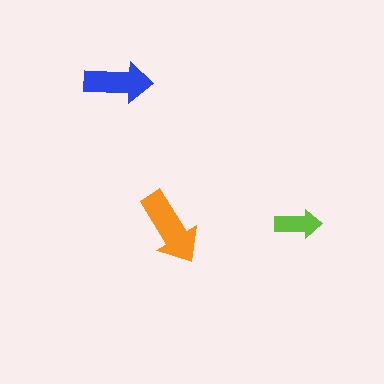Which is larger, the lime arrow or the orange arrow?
The orange one.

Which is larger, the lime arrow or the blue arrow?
The blue one.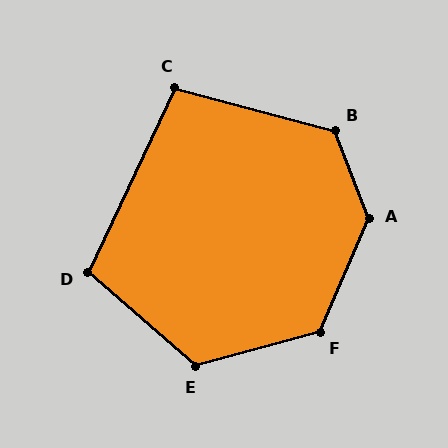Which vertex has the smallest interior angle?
C, at approximately 100 degrees.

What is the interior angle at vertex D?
Approximately 106 degrees (obtuse).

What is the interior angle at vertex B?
Approximately 126 degrees (obtuse).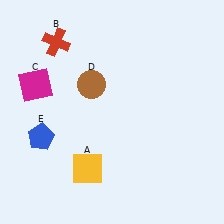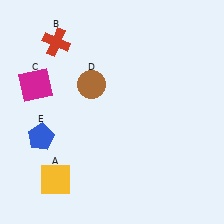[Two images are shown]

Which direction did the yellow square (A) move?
The yellow square (A) moved left.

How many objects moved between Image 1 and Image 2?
1 object moved between the two images.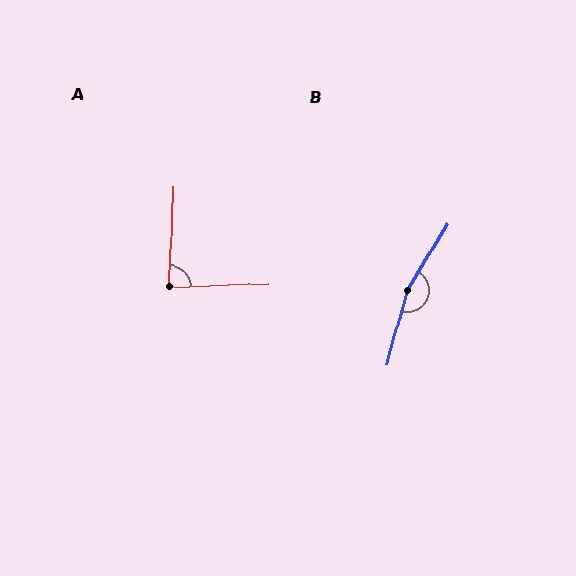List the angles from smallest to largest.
A (86°), B (163°).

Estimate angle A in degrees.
Approximately 86 degrees.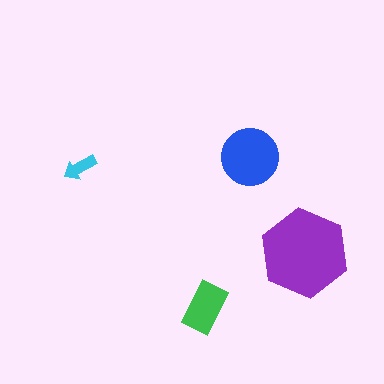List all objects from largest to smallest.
The purple hexagon, the blue circle, the green rectangle, the cyan arrow.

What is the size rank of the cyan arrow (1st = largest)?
4th.